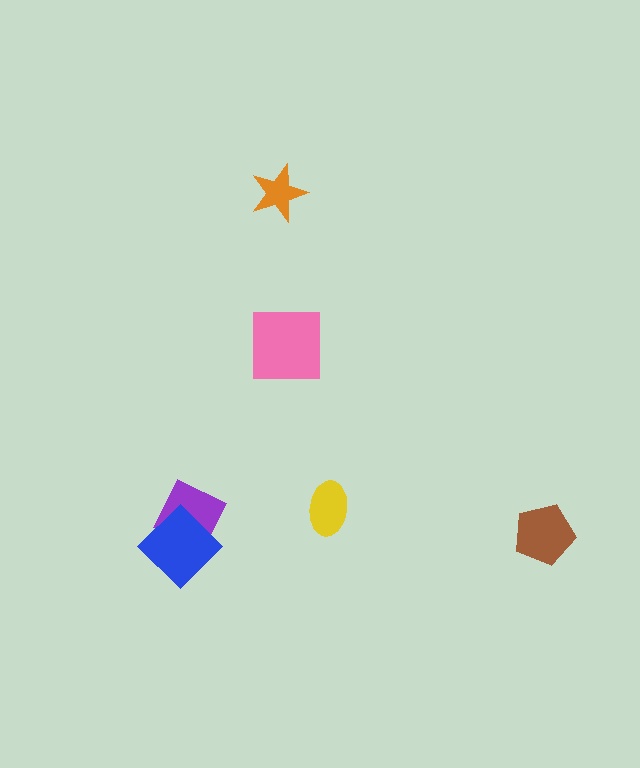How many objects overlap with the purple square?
1 object overlaps with the purple square.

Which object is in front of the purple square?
The blue diamond is in front of the purple square.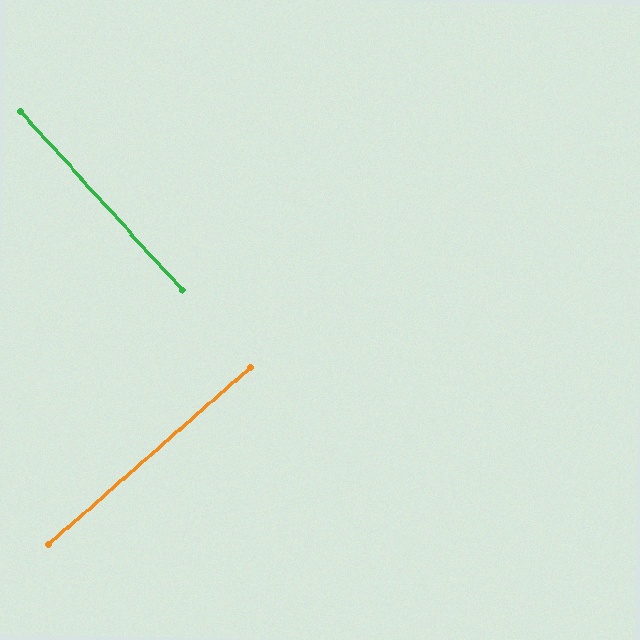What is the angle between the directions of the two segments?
Approximately 89 degrees.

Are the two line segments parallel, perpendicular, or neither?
Perpendicular — they meet at approximately 89°.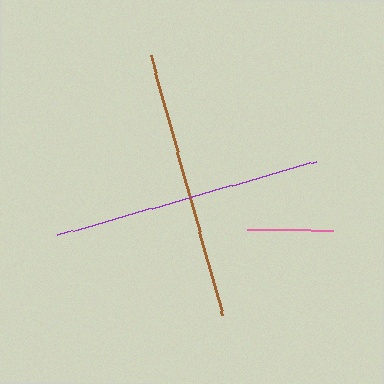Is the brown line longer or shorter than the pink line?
The brown line is longer than the pink line.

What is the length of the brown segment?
The brown segment is approximately 269 pixels long.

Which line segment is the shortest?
The pink line is the shortest at approximately 86 pixels.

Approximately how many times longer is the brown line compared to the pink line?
The brown line is approximately 3.1 times the length of the pink line.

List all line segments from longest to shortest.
From longest to shortest: brown, purple, pink.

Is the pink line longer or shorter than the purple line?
The purple line is longer than the pink line.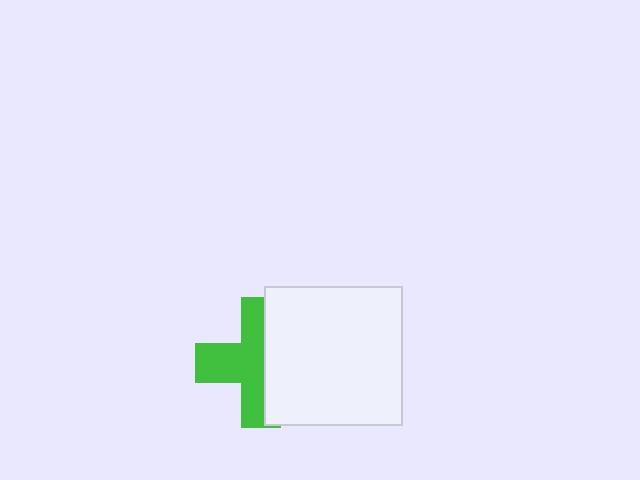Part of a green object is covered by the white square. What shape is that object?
It is a cross.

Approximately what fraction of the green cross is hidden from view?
Roughly 46% of the green cross is hidden behind the white square.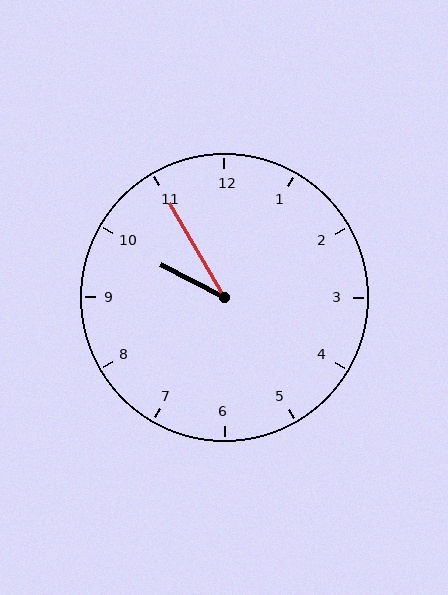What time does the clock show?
9:55.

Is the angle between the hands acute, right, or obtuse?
It is acute.